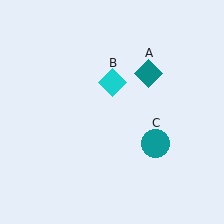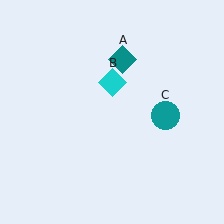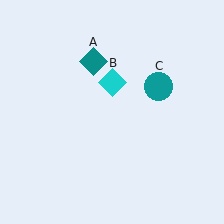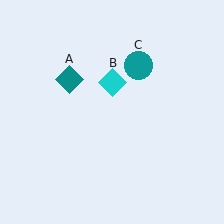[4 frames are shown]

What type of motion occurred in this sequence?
The teal diamond (object A), teal circle (object C) rotated counterclockwise around the center of the scene.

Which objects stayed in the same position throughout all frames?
Cyan diamond (object B) remained stationary.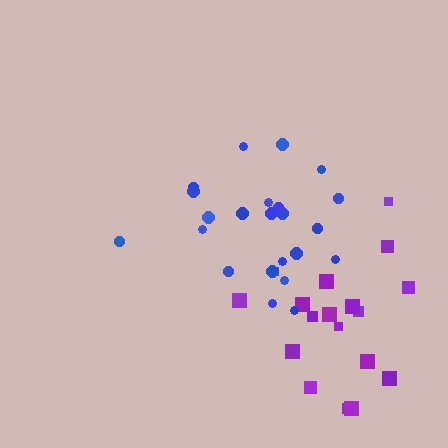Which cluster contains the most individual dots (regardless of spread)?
Blue (23).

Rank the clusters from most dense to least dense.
blue, purple.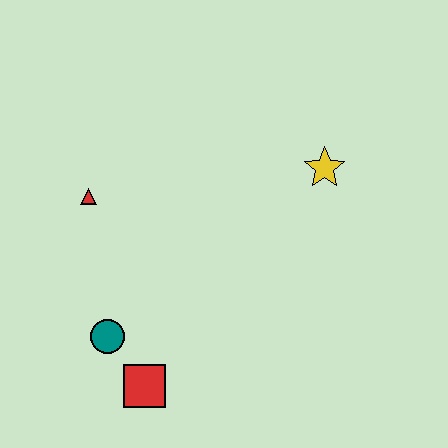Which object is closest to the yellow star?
The red triangle is closest to the yellow star.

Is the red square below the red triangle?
Yes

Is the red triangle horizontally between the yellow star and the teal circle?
No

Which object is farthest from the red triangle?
The yellow star is farthest from the red triangle.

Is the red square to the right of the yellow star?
No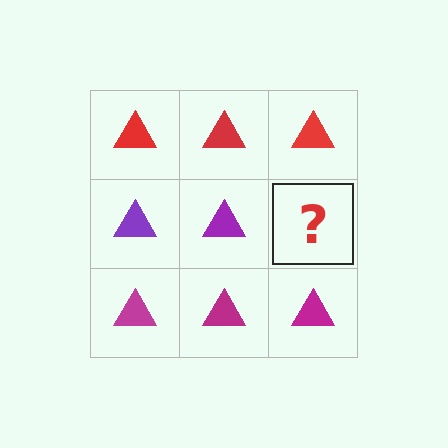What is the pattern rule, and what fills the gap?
The rule is that each row has a consistent color. The gap should be filled with a purple triangle.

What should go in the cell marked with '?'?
The missing cell should contain a purple triangle.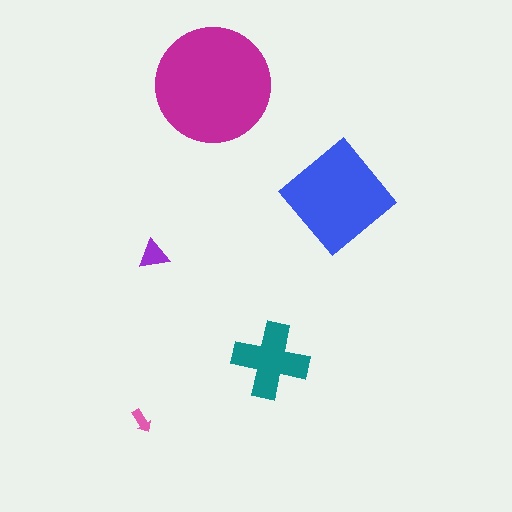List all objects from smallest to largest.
The pink arrow, the purple triangle, the teal cross, the blue diamond, the magenta circle.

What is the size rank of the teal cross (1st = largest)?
3rd.